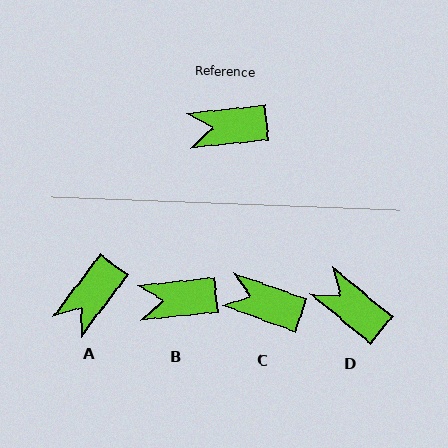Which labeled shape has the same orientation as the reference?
B.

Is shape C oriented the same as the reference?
No, it is off by about 25 degrees.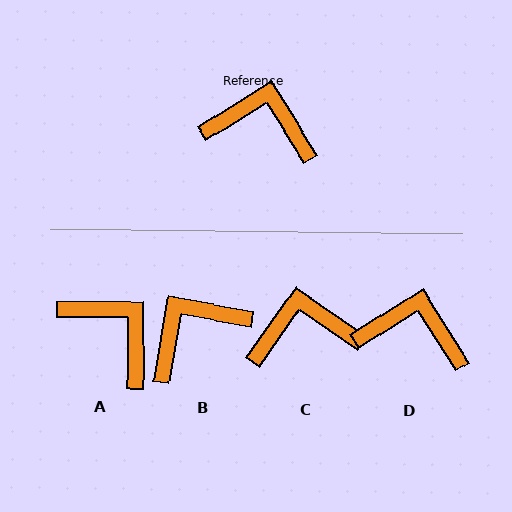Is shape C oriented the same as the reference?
No, it is off by about 23 degrees.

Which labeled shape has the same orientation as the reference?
D.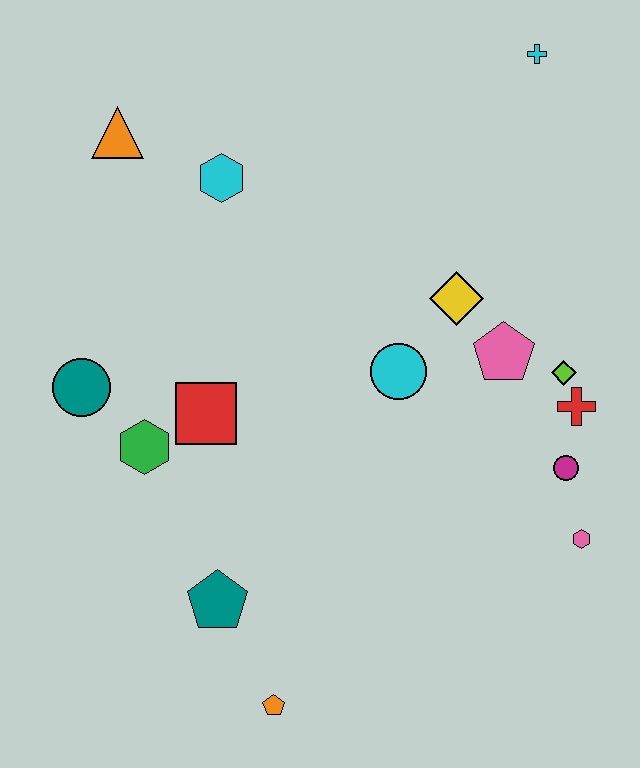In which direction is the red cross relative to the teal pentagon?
The red cross is to the right of the teal pentagon.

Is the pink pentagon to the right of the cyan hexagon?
Yes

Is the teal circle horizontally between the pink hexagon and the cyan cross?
No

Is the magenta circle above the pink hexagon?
Yes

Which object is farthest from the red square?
The cyan cross is farthest from the red square.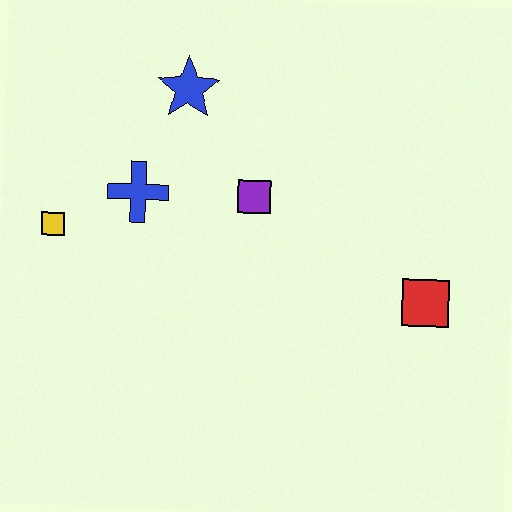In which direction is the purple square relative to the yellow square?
The purple square is to the right of the yellow square.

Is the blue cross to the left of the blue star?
Yes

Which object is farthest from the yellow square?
The red square is farthest from the yellow square.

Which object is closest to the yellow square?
The blue cross is closest to the yellow square.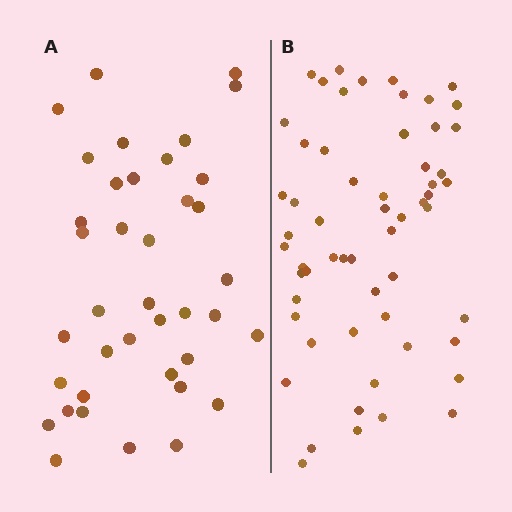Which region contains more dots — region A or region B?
Region B (the right region) has more dots.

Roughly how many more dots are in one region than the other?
Region B has approximately 20 more dots than region A.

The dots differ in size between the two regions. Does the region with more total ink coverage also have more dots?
No. Region A has more total ink coverage because its dots are larger, but region B actually contains more individual dots. Total area can be misleading — the number of items is what matters here.